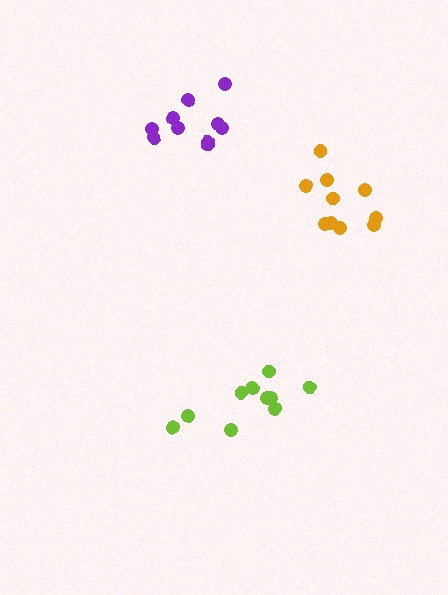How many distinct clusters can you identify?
There are 3 distinct clusters.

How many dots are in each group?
Group 1: 10 dots, Group 2: 10 dots, Group 3: 10 dots (30 total).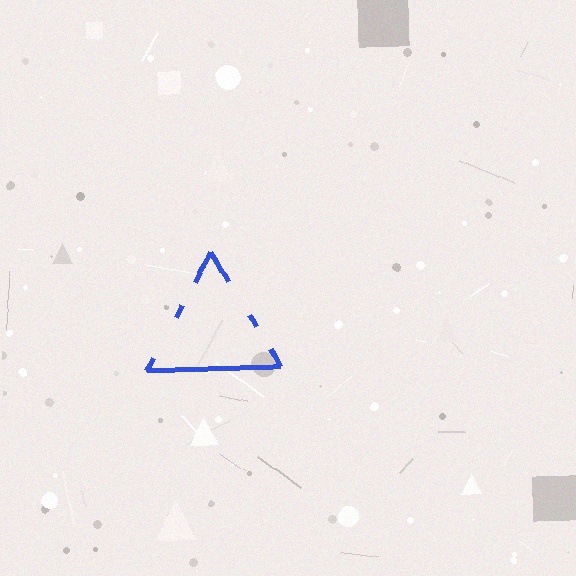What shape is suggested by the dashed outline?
The dashed outline suggests a triangle.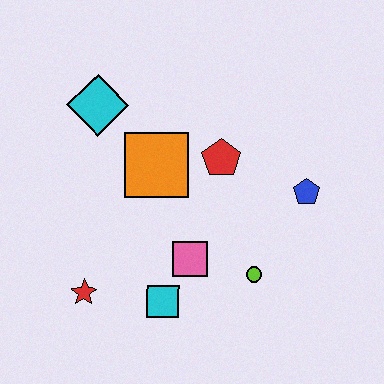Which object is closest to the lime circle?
The pink square is closest to the lime circle.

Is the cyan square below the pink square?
Yes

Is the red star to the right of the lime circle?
No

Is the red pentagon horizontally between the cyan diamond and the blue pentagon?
Yes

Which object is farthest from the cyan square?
The cyan diamond is farthest from the cyan square.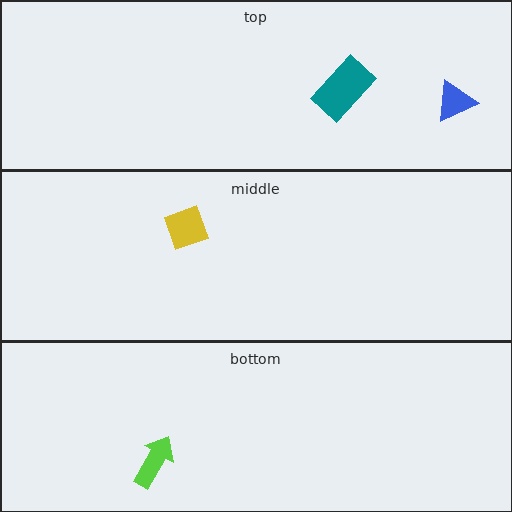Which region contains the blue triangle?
The top region.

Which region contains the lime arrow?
The bottom region.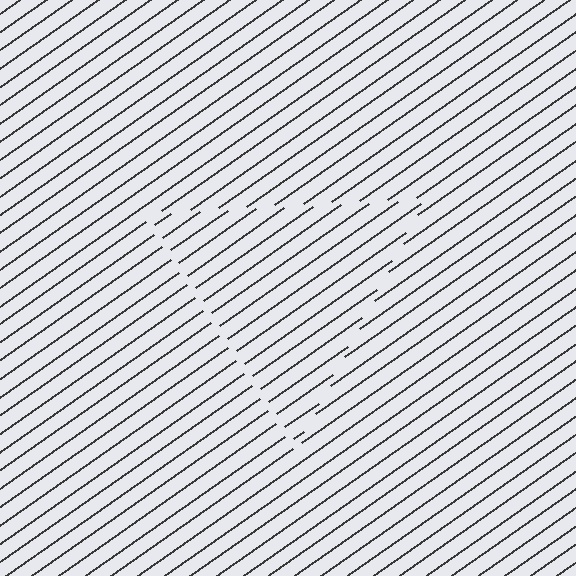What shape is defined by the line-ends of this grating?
An illusory triangle. The interior of the shape contains the same grating, shifted by half a period — the contour is defined by the phase discontinuity where line-ends from the inner and outer gratings abut.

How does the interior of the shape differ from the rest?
The interior of the shape contains the same grating, shifted by half a period — the contour is defined by the phase discontinuity where line-ends from the inner and outer gratings abut.